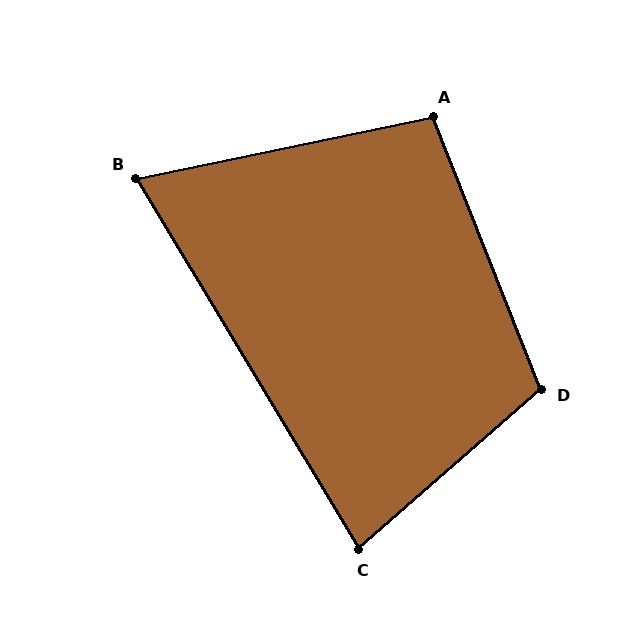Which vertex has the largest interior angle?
D, at approximately 109 degrees.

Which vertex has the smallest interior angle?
B, at approximately 71 degrees.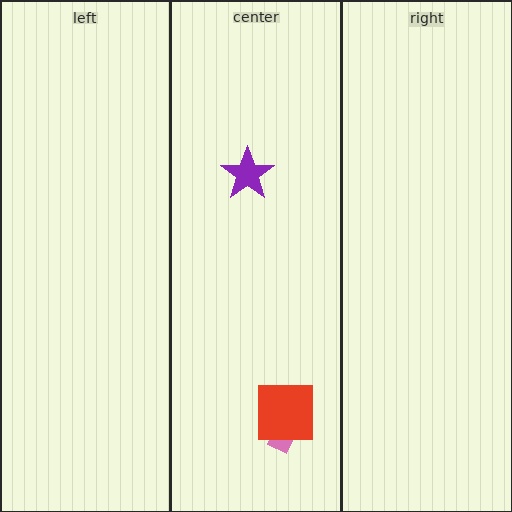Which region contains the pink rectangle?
The center region.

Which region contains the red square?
The center region.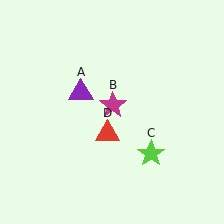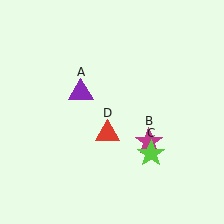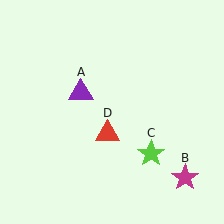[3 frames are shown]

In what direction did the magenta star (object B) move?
The magenta star (object B) moved down and to the right.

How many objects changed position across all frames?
1 object changed position: magenta star (object B).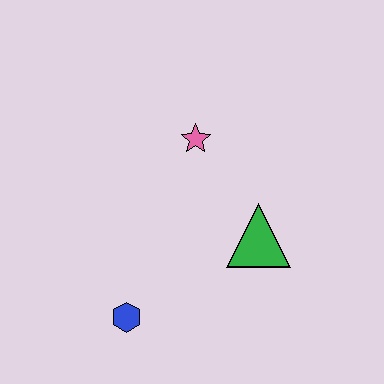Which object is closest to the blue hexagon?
The green triangle is closest to the blue hexagon.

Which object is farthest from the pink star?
The blue hexagon is farthest from the pink star.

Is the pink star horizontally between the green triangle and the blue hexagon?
Yes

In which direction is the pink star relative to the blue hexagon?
The pink star is above the blue hexagon.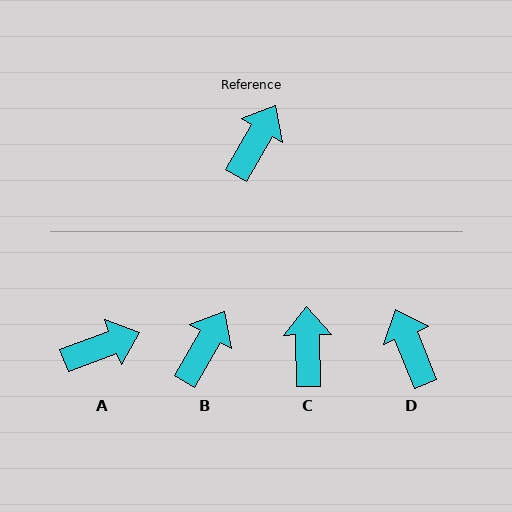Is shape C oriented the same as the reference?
No, it is off by about 31 degrees.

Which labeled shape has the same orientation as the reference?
B.